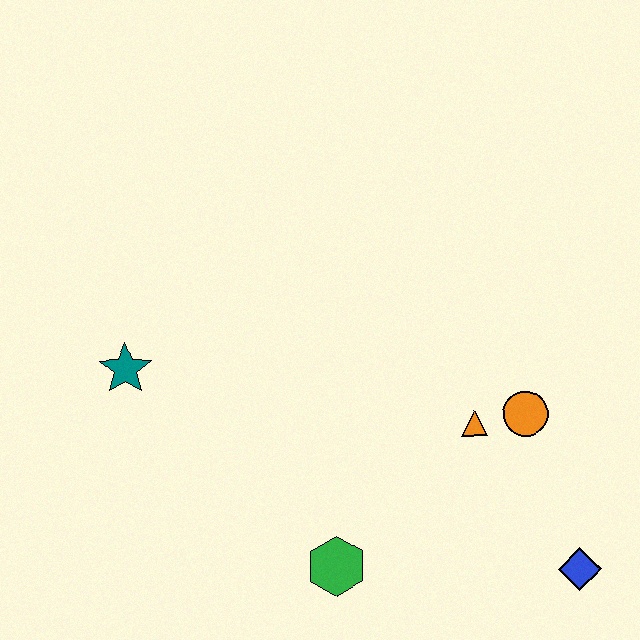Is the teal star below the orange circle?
No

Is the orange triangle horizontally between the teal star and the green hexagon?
No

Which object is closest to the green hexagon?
The orange triangle is closest to the green hexagon.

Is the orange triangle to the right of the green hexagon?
Yes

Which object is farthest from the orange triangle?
The teal star is farthest from the orange triangle.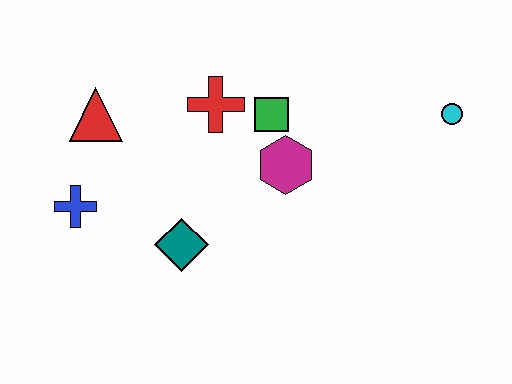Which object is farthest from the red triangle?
The cyan circle is farthest from the red triangle.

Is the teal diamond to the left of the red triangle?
No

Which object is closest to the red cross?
The green square is closest to the red cross.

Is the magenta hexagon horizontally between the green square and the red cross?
No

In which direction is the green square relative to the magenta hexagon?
The green square is above the magenta hexagon.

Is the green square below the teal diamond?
No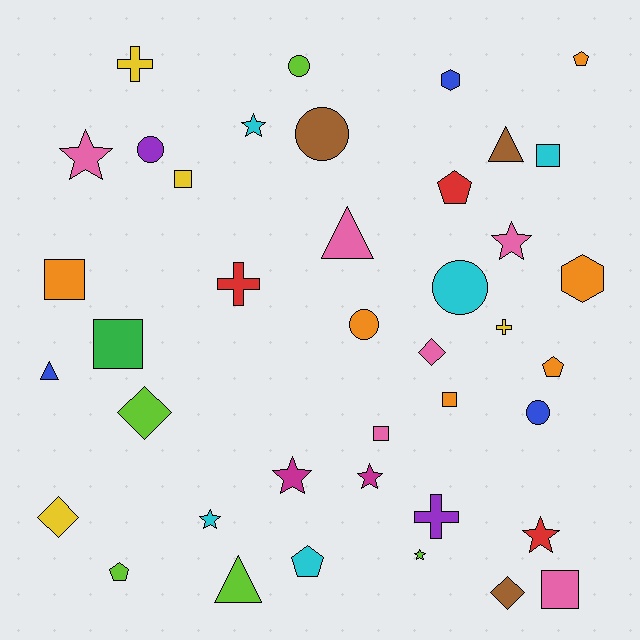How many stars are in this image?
There are 8 stars.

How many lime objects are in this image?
There are 5 lime objects.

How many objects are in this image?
There are 40 objects.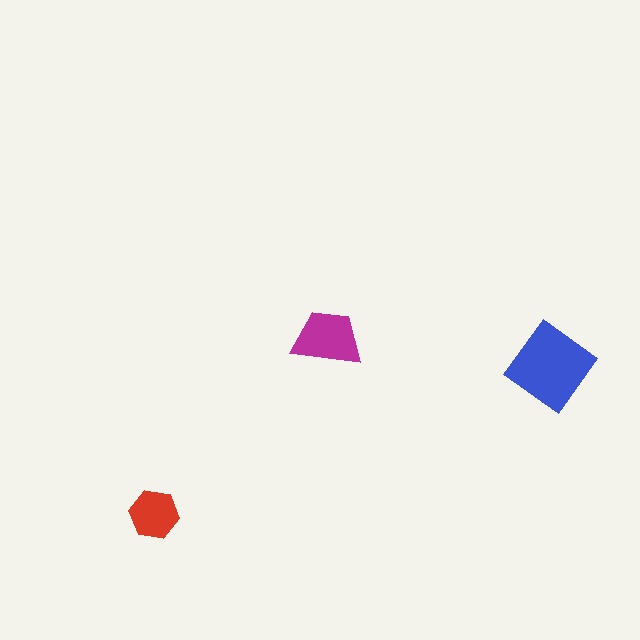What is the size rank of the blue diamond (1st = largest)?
1st.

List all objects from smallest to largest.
The red hexagon, the magenta trapezoid, the blue diamond.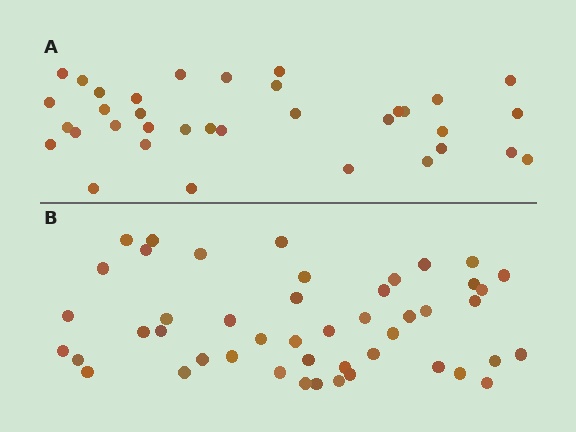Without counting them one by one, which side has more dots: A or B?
Region B (the bottom region) has more dots.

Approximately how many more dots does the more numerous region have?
Region B has roughly 12 or so more dots than region A.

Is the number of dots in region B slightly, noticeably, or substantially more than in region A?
Region B has noticeably more, but not dramatically so. The ratio is roughly 1.3 to 1.